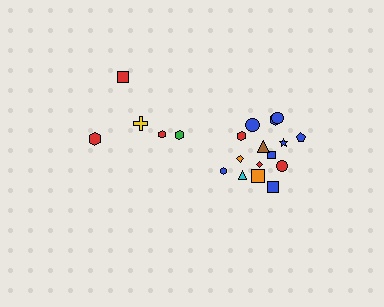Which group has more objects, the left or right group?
The right group.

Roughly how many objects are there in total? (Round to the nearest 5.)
Roughly 20 objects in total.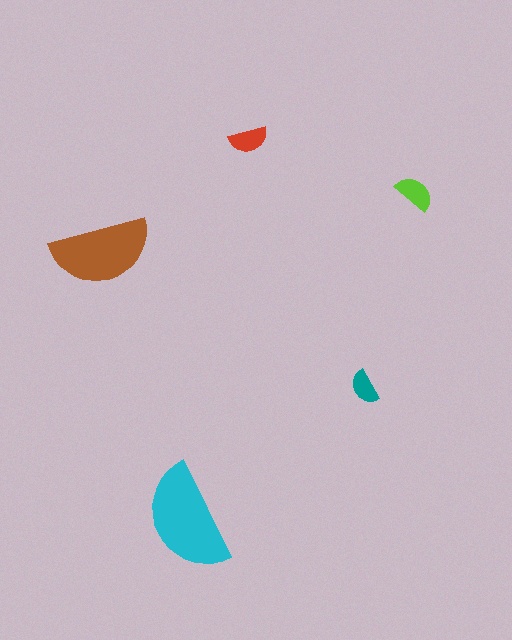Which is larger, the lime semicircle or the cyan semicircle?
The cyan one.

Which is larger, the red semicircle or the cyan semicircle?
The cyan one.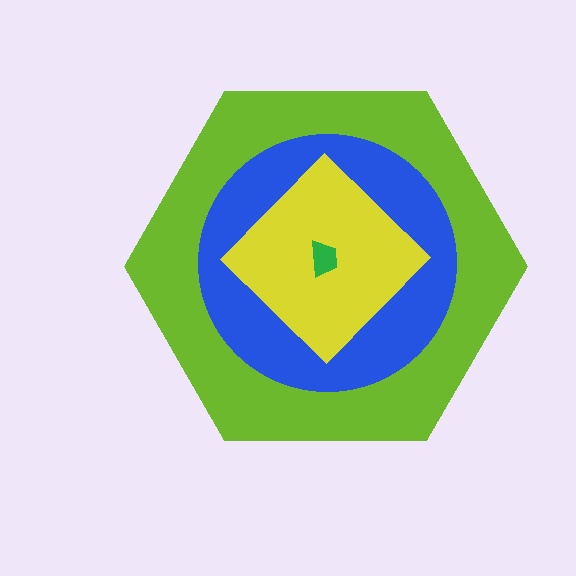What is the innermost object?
The green trapezoid.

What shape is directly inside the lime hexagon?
The blue circle.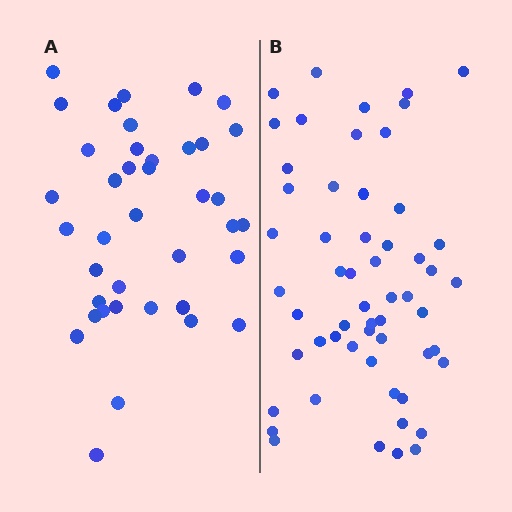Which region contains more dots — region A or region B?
Region B (the right region) has more dots.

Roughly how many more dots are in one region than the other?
Region B has approximately 15 more dots than region A.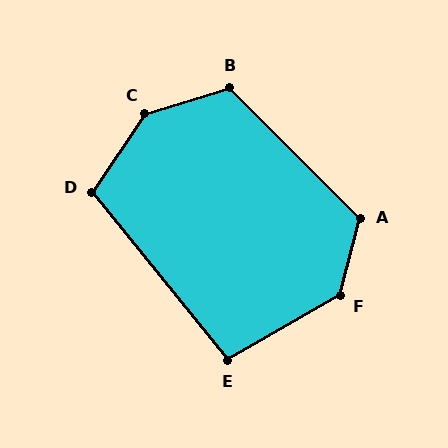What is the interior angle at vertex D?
Approximately 107 degrees (obtuse).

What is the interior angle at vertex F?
Approximately 135 degrees (obtuse).